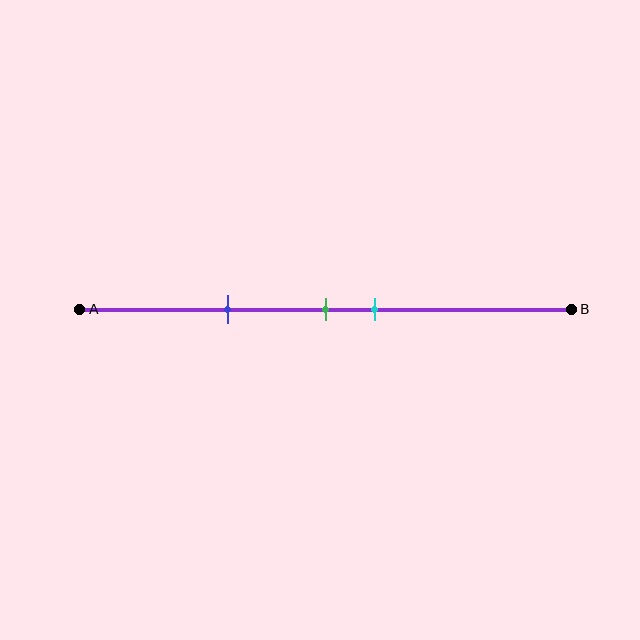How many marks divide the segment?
There are 3 marks dividing the segment.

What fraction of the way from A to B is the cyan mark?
The cyan mark is approximately 60% (0.6) of the way from A to B.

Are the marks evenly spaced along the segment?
No, the marks are not evenly spaced.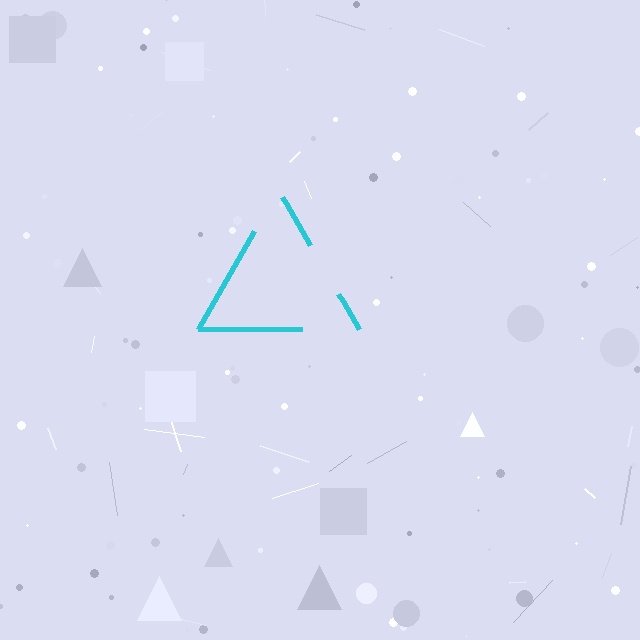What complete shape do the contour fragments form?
The contour fragments form a triangle.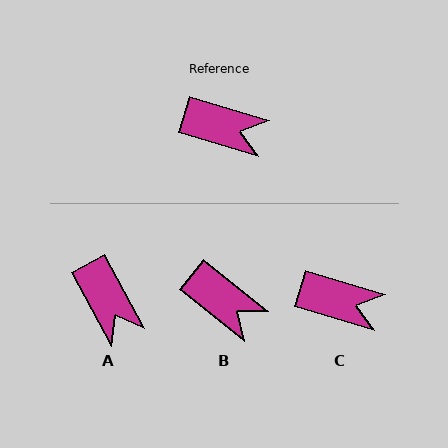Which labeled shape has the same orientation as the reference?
C.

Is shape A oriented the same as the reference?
No, it is off by about 45 degrees.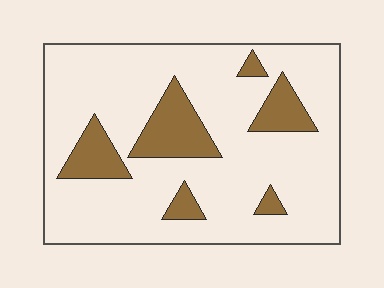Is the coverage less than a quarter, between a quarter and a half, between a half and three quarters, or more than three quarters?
Less than a quarter.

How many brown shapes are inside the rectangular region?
6.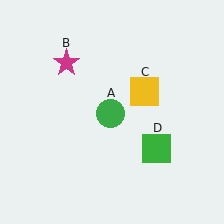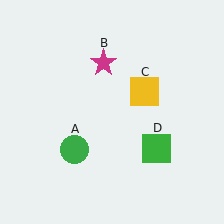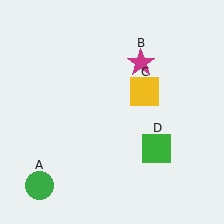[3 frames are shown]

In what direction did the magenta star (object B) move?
The magenta star (object B) moved right.